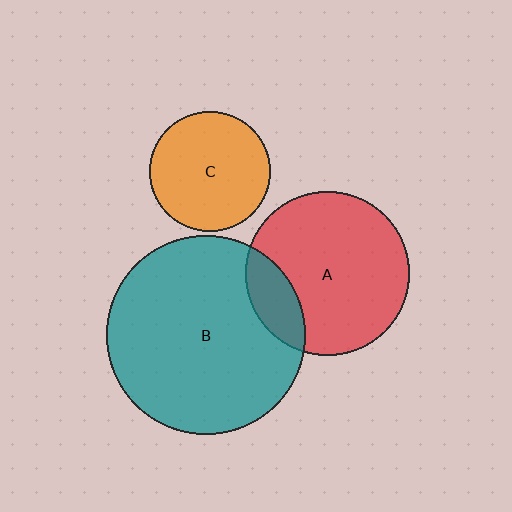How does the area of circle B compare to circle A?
Approximately 1.5 times.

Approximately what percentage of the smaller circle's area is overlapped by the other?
Approximately 20%.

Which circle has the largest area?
Circle B (teal).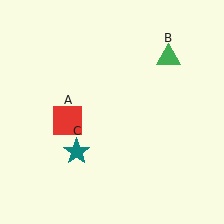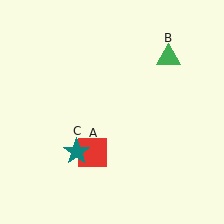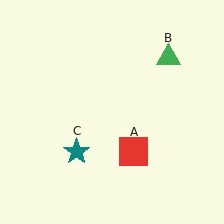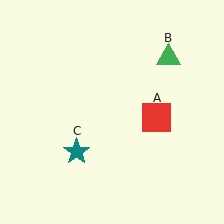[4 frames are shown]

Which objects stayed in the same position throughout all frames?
Green triangle (object B) and teal star (object C) remained stationary.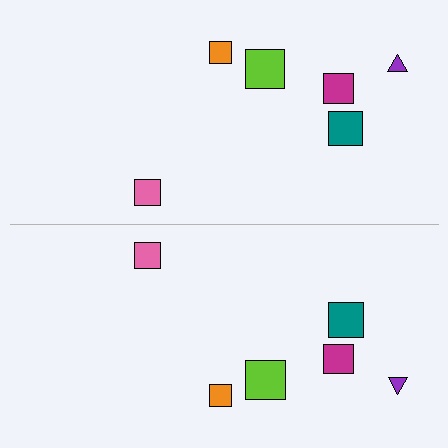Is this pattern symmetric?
Yes, this pattern has bilateral (reflection) symmetry.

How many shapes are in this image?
There are 12 shapes in this image.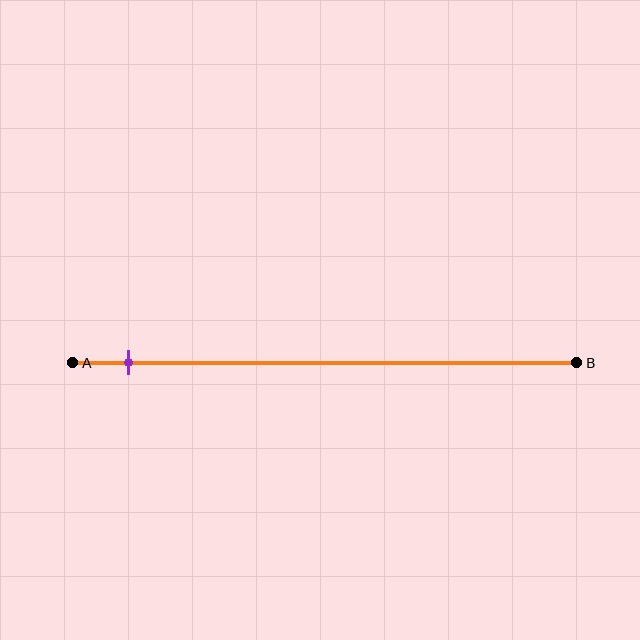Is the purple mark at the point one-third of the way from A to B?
No, the mark is at about 10% from A, not at the 33% one-third point.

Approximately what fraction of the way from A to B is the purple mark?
The purple mark is approximately 10% of the way from A to B.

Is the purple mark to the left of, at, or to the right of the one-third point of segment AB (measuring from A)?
The purple mark is to the left of the one-third point of segment AB.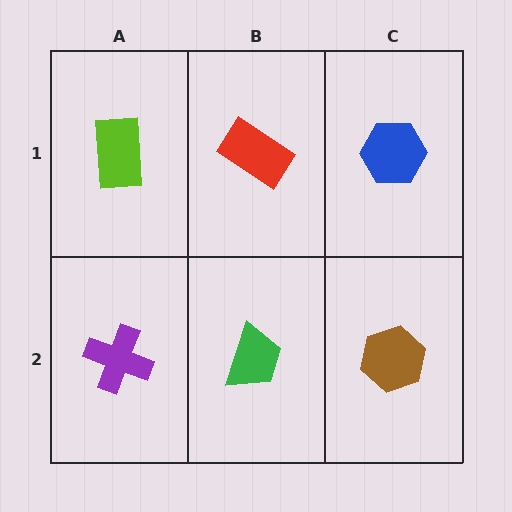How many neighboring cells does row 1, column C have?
2.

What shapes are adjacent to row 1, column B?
A green trapezoid (row 2, column B), a lime rectangle (row 1, column A), a blue hexagon (row 1, column C).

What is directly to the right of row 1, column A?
A red rectangle.